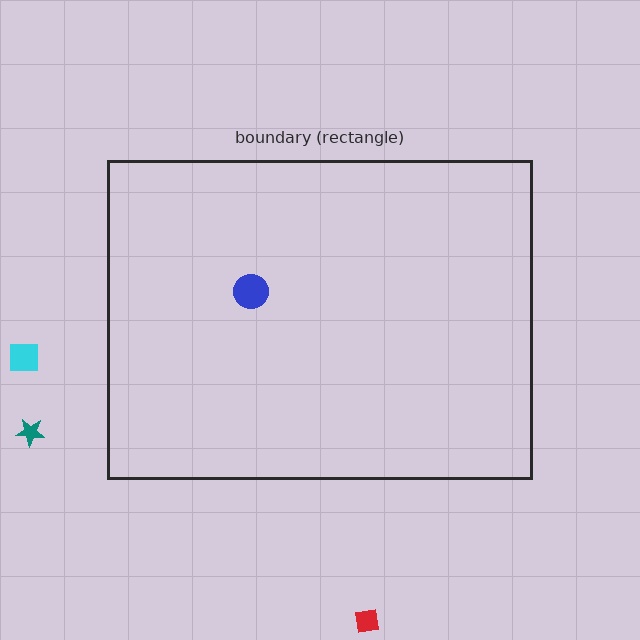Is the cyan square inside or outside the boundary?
Outside.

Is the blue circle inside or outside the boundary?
Inside.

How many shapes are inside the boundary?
1 inside, 3 outside.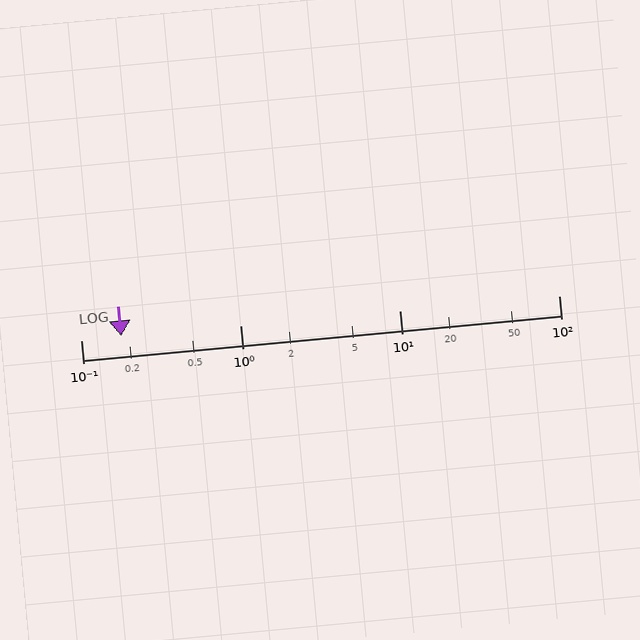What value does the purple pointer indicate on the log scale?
The pointer indicates approximately 0.18.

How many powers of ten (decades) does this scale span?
The scale spans 3 decades, from 0.1 to 100.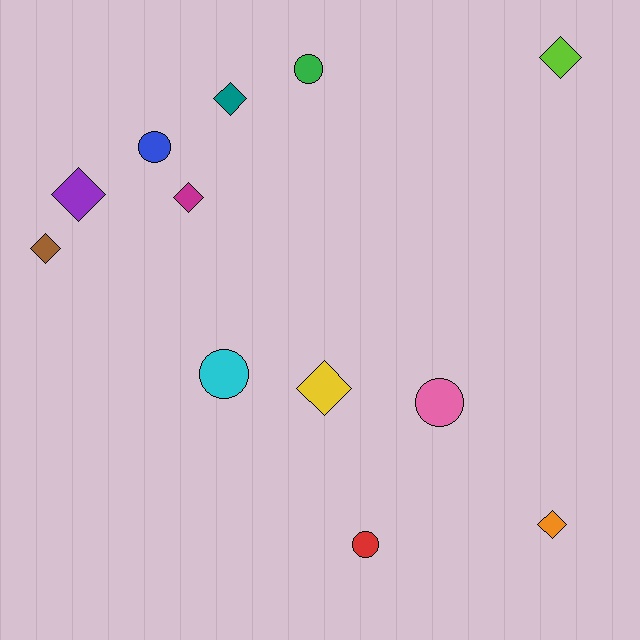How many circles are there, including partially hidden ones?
There are 5 circles.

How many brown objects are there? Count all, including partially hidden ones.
There is 1 brown object.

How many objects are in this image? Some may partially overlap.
There are 12 objects.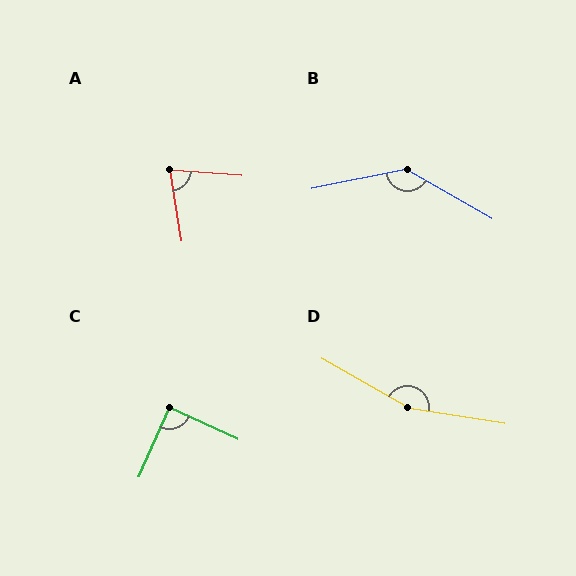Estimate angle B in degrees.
Approximately 139 degrees.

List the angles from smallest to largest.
A (76°), C (89°), B (139°), D (159°).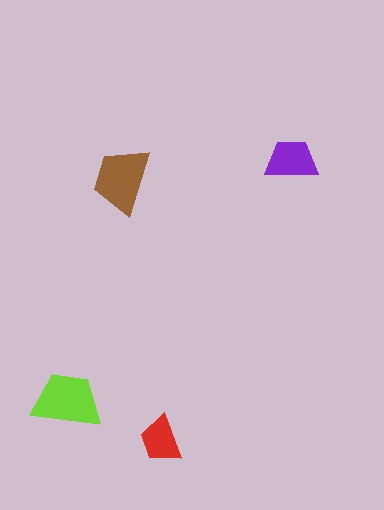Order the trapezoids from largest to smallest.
the lime one, the brown one, the purple one, the red one.